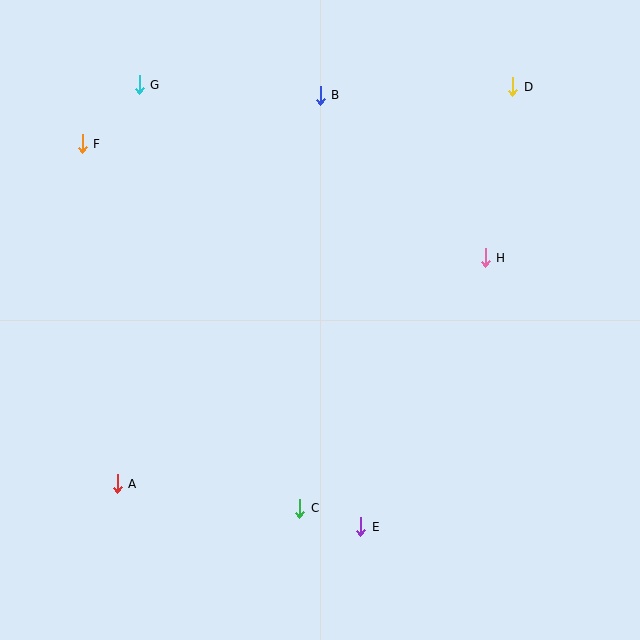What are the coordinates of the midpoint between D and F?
The midpoint between D and F is at (297, 115).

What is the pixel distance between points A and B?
The distance between A and B is 438 pixels.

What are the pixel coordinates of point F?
Point F is at (82, 144).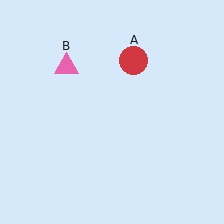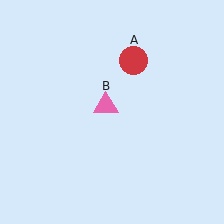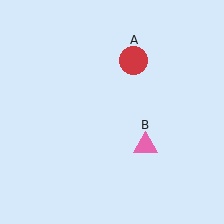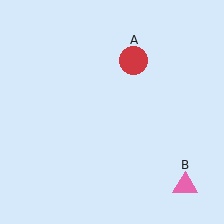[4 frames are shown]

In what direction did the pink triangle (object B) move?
The pink triangle (object B) moved down and to the right.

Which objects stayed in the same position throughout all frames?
Red circle (object A) remained stationary.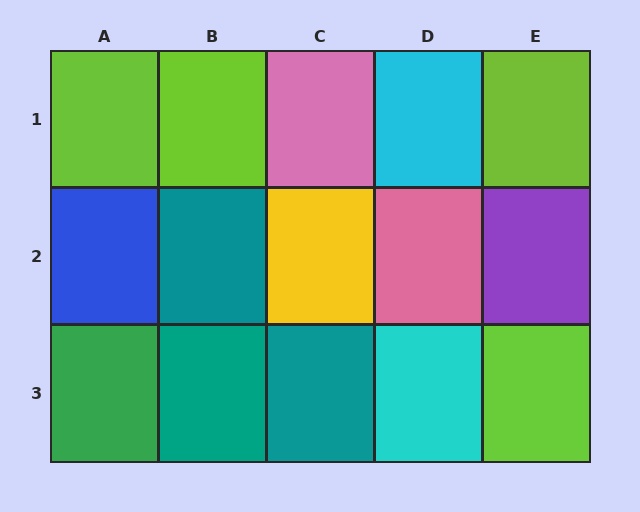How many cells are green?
1 cell is green.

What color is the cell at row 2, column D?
Pink.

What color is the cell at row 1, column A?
Lime.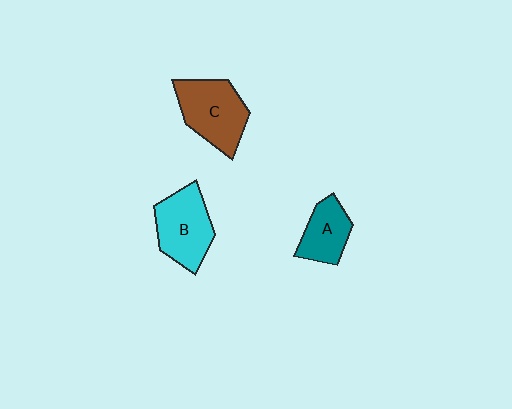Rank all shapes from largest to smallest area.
From largest to smallest: C (brown), B (cyan), A (teal).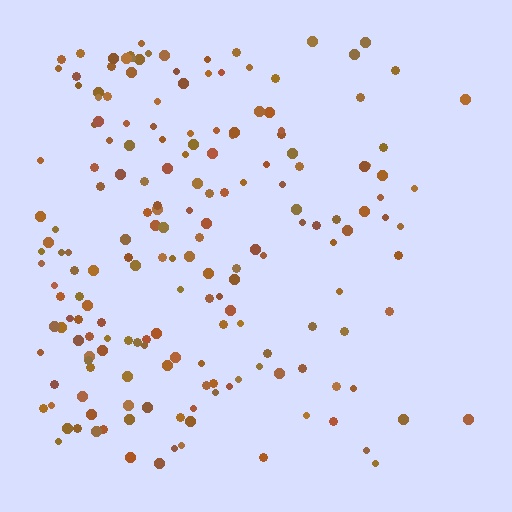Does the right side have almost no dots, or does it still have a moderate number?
Still a moderate number, just noticeably fewer than the left.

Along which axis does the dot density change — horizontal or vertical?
Horizontal.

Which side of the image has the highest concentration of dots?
The left.